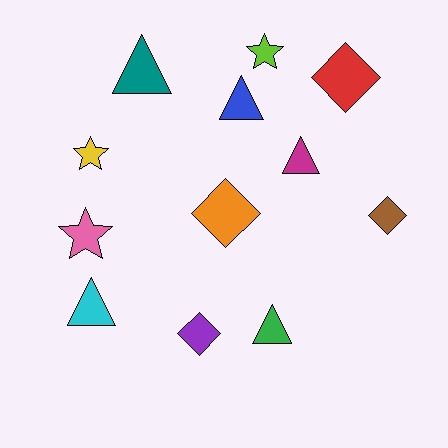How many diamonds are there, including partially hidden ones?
There are 4 diamonds.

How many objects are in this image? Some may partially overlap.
There are 12 objects.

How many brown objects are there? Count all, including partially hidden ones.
There is 1 brown object.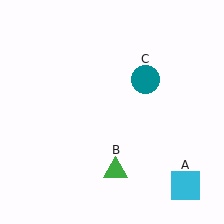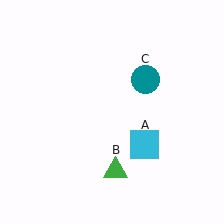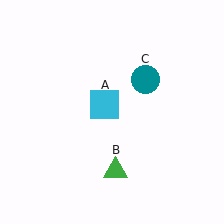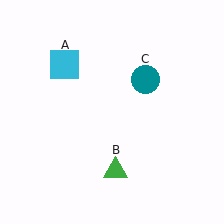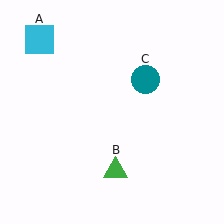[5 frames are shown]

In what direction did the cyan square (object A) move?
The cyan square (object A) moved up and to the left.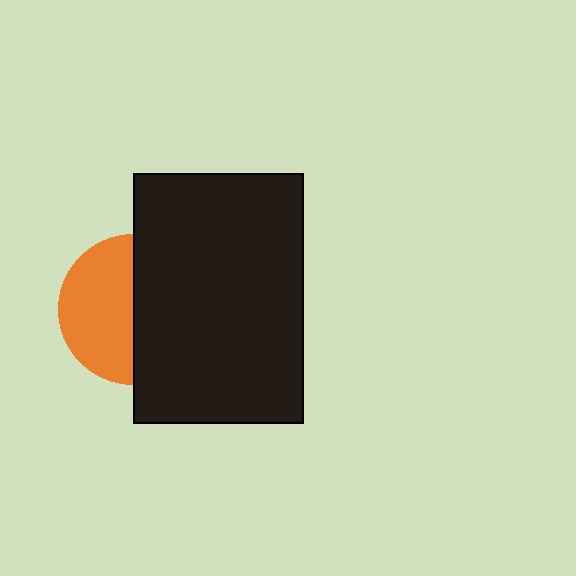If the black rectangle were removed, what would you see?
You would see the complete orange circle.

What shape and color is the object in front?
The object in front is a black rectangle.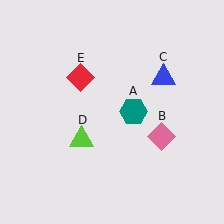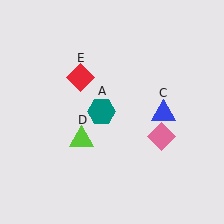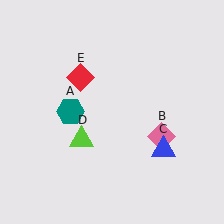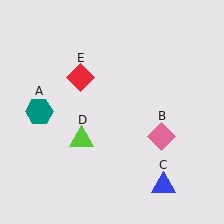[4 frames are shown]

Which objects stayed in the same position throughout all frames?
Pink diamond (object B) and lime triangle (object D) and red diamond (object E) remained stationary.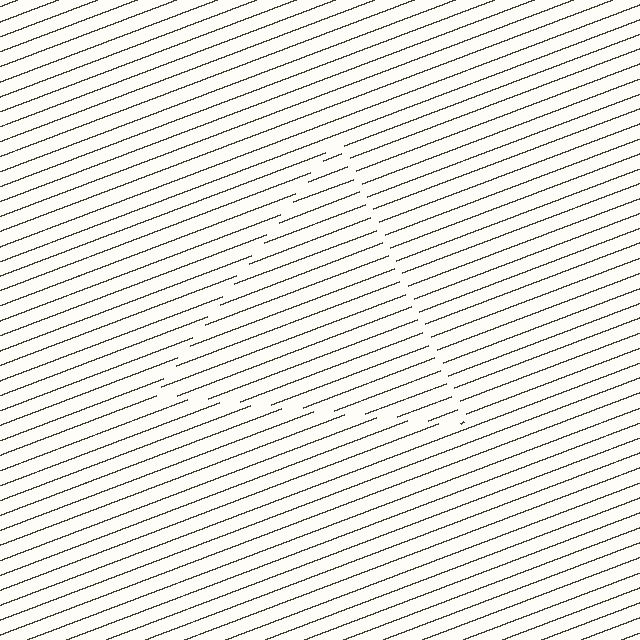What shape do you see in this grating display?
An illusory triangle. The interior of the shape contains the same grating, shifted by half a period — the contour is defined by the phase discontinuity where line-ends from the inner and outer gratings abut.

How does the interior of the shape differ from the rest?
The interior of the shape contains the same grating, shifted by half a period — the contour is defined by the phase discontinuity where line-ends from the inner and outer gratings abut.